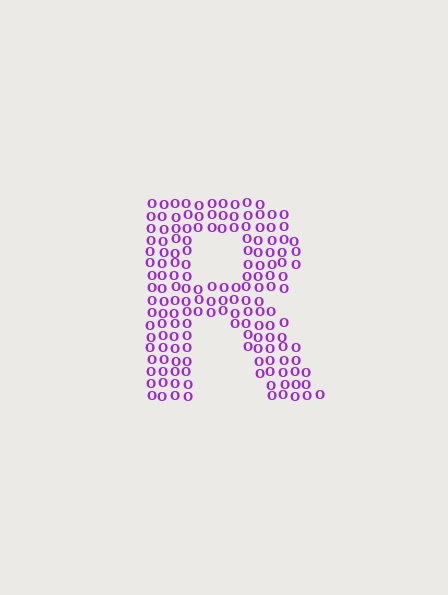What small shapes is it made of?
It is made of small letter O's.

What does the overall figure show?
The overall figure shows the letter R.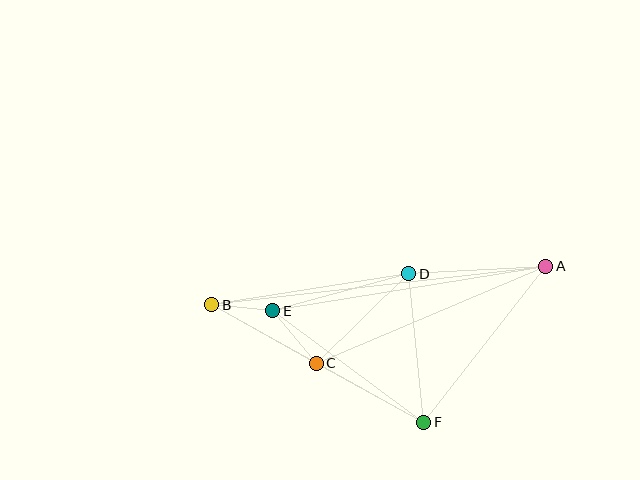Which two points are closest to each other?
Points B and E are closest to each other.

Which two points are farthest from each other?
Points A and B are farthest from each other.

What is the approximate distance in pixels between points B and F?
The distance between B and F is approximately 243 pixels.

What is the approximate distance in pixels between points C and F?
The distance between C and F is approximately 123 pixels.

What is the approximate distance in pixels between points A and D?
The distance between A and D is approximately 137 pixels.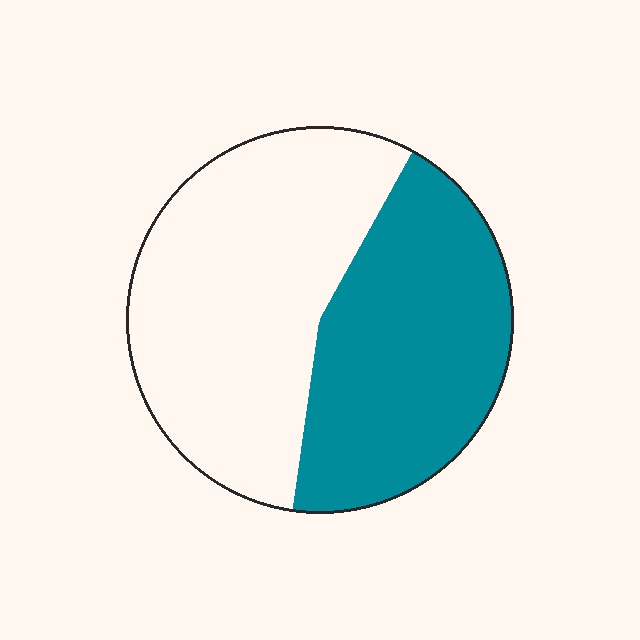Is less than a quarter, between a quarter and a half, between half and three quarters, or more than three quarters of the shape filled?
Between a quarter and a half.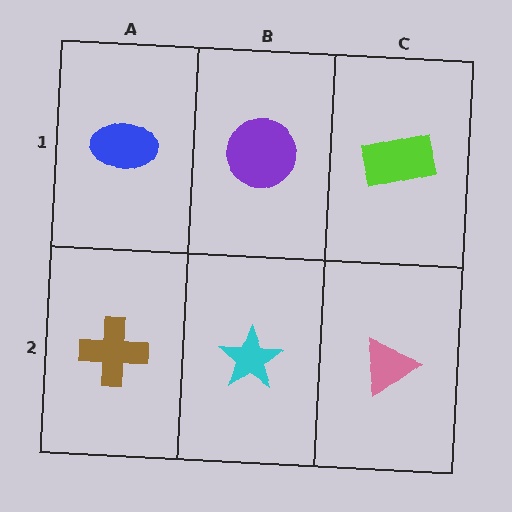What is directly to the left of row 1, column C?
A purple circle.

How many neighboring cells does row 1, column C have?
2.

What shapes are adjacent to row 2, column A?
A blue ellipse (row 1, column A), a cyan star (row 2, column B).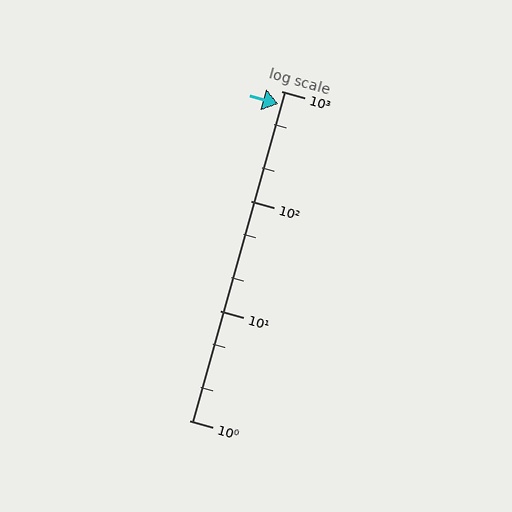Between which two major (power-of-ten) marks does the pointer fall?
The pointer is between 100 and 1000.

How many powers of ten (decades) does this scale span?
The scale spans 3 decades, from 1 to 1000.